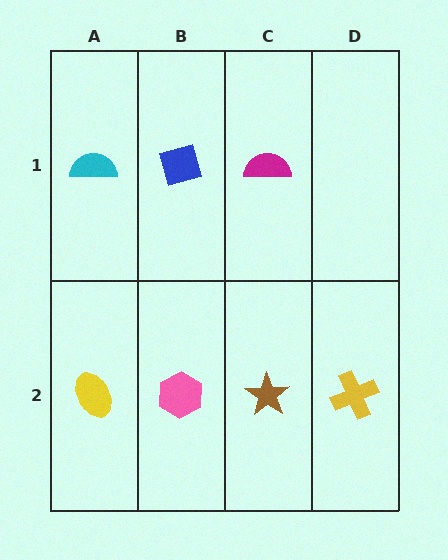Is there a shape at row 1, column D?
No, that cell is empty.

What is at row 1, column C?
A magenta semicircle.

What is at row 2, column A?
A yellow ellipse.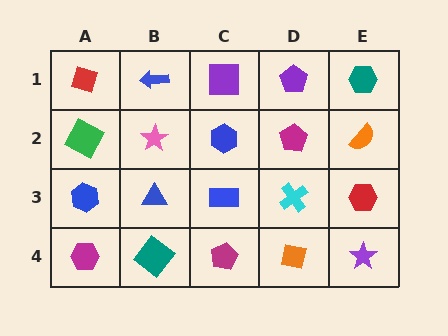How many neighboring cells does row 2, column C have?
4.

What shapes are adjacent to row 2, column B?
A blue arrow (row 1, column B), a blue triangle (row 3, column B), a green square (row 2, column A), a blue hexagon (row 2, column C).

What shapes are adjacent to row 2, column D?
A purple pentagon (row 1, column D), a cyan cross (row 3, column D), a blue hexagon (row 2, column C), an orange semicircle (row 2, column E).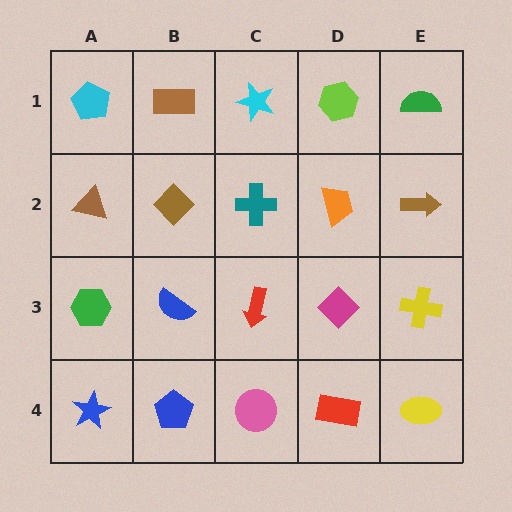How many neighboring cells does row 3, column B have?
4.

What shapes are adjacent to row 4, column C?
A red arrow (row 3, column C), a blue pentagon (row 4, column B), a red rectangle (row 4, column D).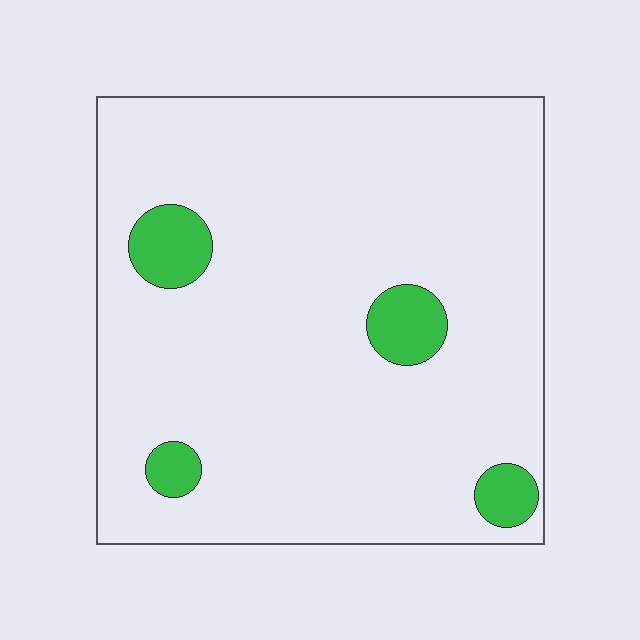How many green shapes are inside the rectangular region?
4.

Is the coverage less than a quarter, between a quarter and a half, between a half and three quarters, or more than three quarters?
Less than a quarter.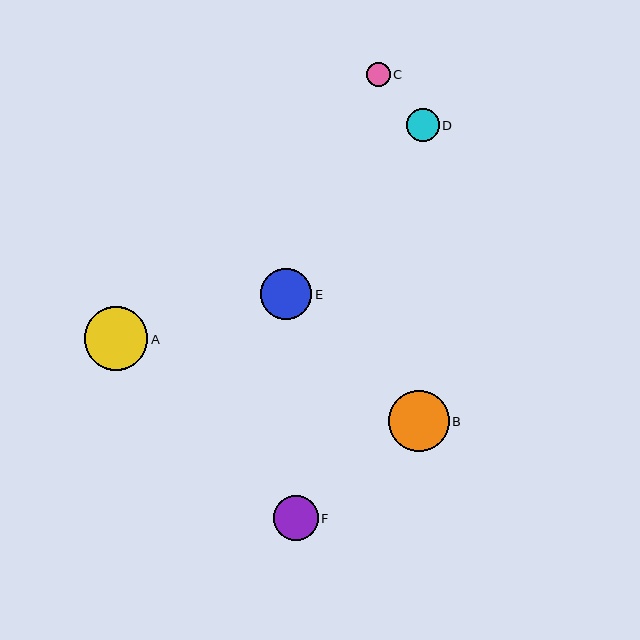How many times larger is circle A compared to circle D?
Circle A is approximately 2.0 times the size of circle D.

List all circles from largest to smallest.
From largest to smallest: A, B, E, F, D, C.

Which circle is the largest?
Circle A is the largest with a size of approximately 63 pixels.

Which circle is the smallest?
Circle C is the smallest with a size of approximately 24 pixels.